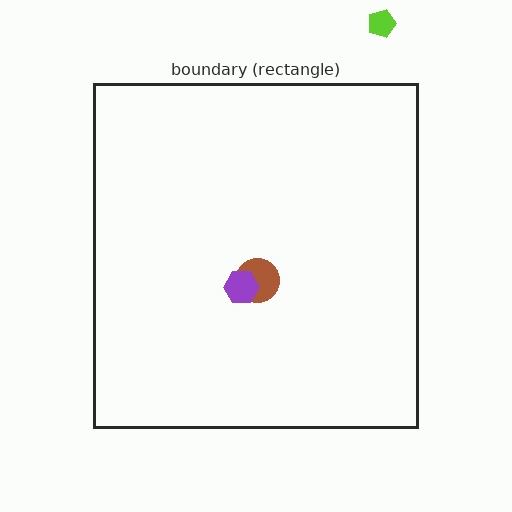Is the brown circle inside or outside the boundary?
Inside.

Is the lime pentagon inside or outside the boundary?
Outside.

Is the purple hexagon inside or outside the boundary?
Inside.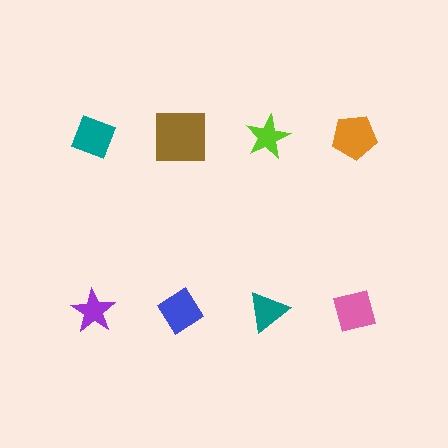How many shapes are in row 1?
4 shapes.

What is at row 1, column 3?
A lime star.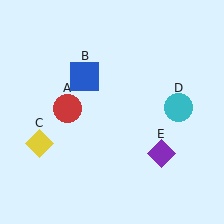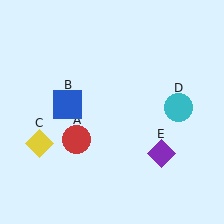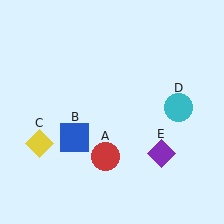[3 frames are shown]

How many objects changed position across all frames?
2 objects changed position: red circle (object A), blue square (object B).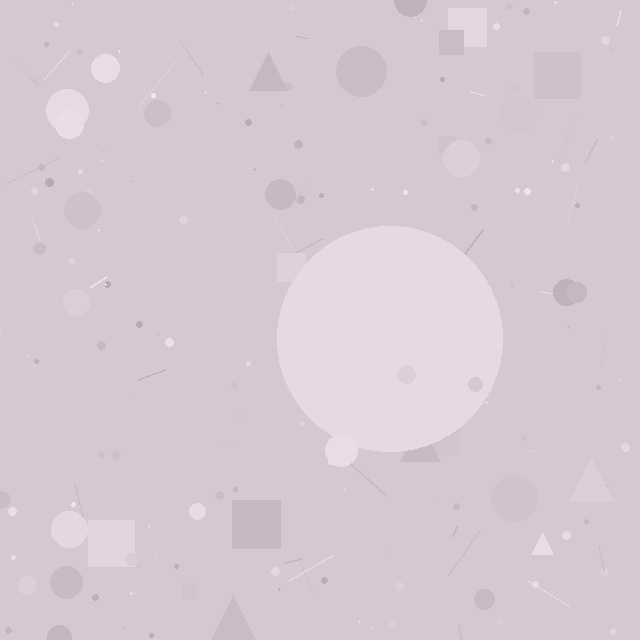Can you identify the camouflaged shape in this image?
The camouflaged shape is a circle.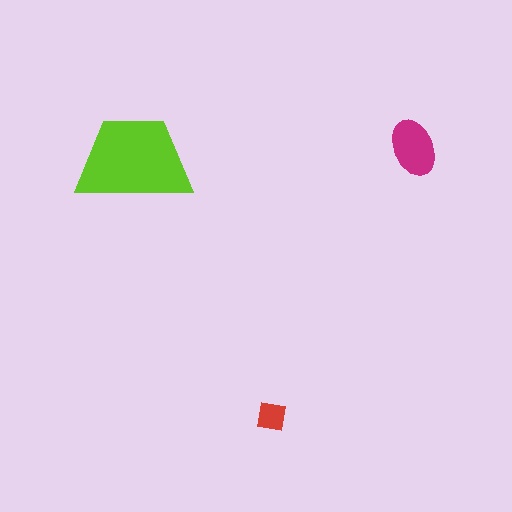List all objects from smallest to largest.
The red square, the magenta ellipse, the lime trapezoid.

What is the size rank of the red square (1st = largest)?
3rd.